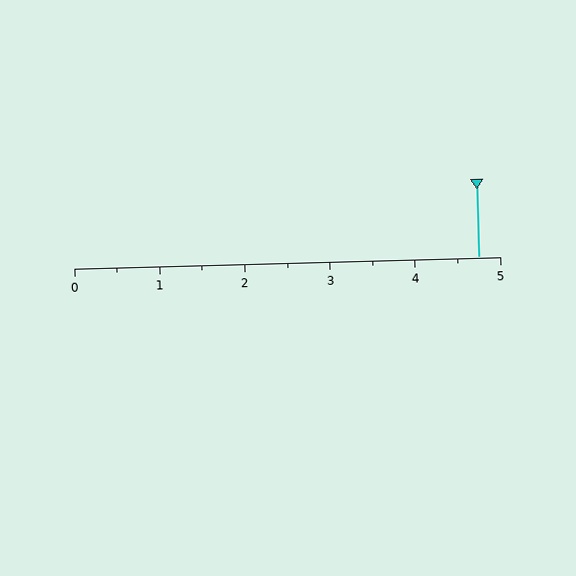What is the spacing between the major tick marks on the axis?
The major ticks are spaced 1 apart.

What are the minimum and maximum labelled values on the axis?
The axis runs from 0 to 5.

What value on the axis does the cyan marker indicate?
The marker indicates approximately 4.8.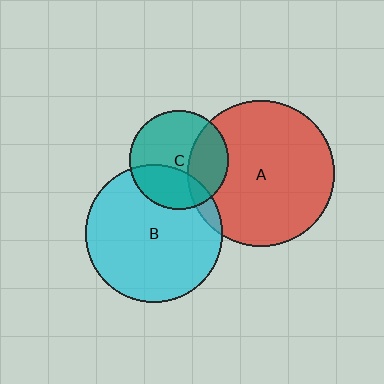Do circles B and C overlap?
Yes.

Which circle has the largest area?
Circle A (red).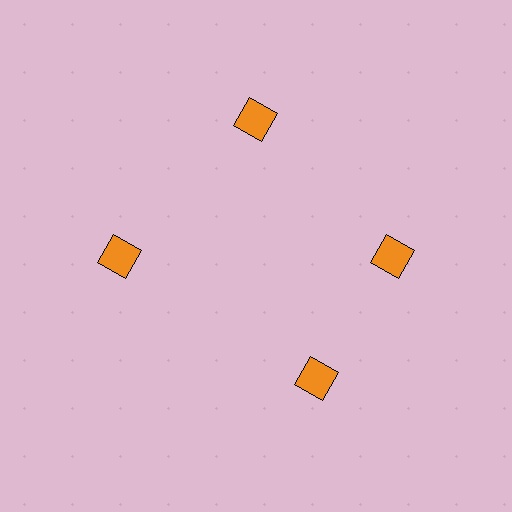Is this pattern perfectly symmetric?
No. The 4 orange squares are arranged in a ring, but one element near the 6 o'clock position is rotated out of alignment along the ring, breaking the 4-fold rotational symmetry.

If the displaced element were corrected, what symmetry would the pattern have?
It would have 4-fold rotational symmetry — the pattern would map onto itself every 90 degrees.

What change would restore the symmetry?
The symmetry would be restored by rotating it back into even spacing with its neighbors so that all 4 squares sit at equal angles and equal distance from the center.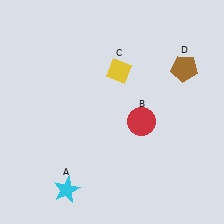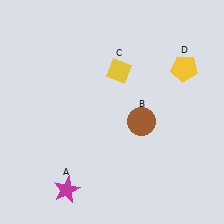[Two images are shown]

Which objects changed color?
A changed from cyan to magenta. B changed from red to brown. D changed from brown to yellow.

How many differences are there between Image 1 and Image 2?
There are 3 differences between the two images.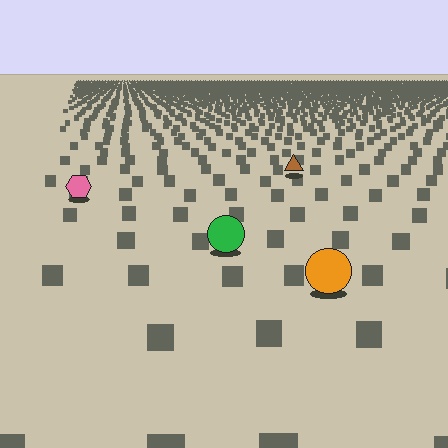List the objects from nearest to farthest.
From nearest to farthest: the orange circle, the green circle, the pink hexagon, the brown triangle.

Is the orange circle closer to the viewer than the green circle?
Yes. The orange circle is closer — you can tell from the texture gradient: the ground texture is coarser near it.